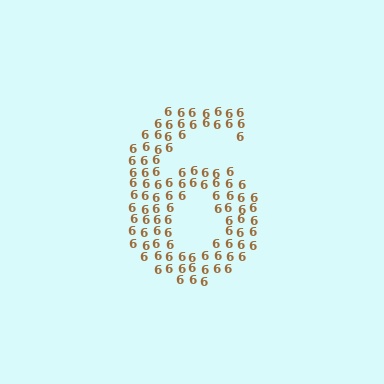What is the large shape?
The large shape is the digit 6.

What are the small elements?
The small elements are digit 6's.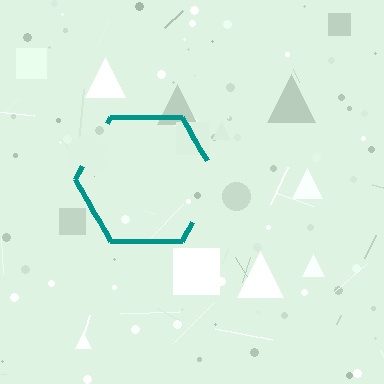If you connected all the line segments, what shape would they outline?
They would outline a hexagon.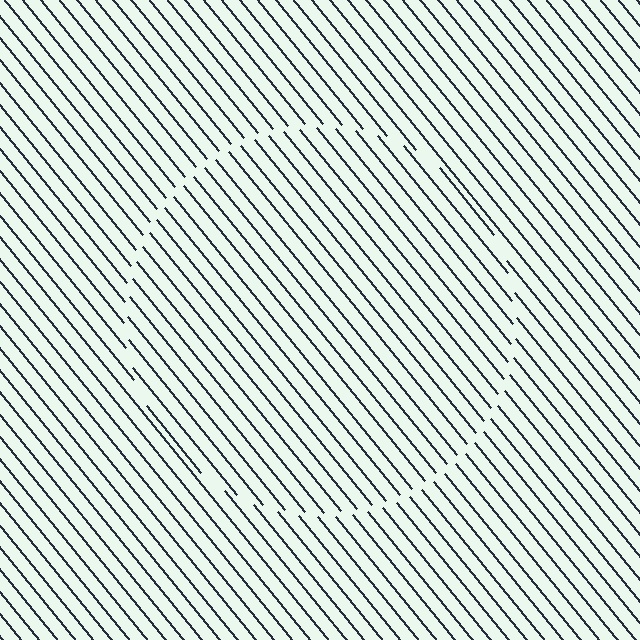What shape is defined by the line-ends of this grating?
An illusory circle. The interior of the shape contains the same grating, shifted by half a period — the contour is defined by the phase discontinuity where line-ends from the inner and outer gratings abut.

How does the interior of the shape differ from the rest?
The interior of the shape contains the same grating, shifted by half a period — the contour is defined by the phase discontinuity where line-ends from the inner and outer gratings abut.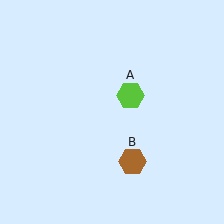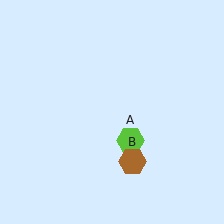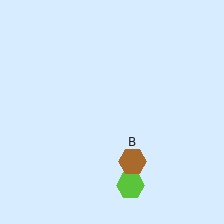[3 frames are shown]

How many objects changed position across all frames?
1 object changed position: lime hexagon (object A).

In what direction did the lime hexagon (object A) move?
The lime hexagon (object A) moved down.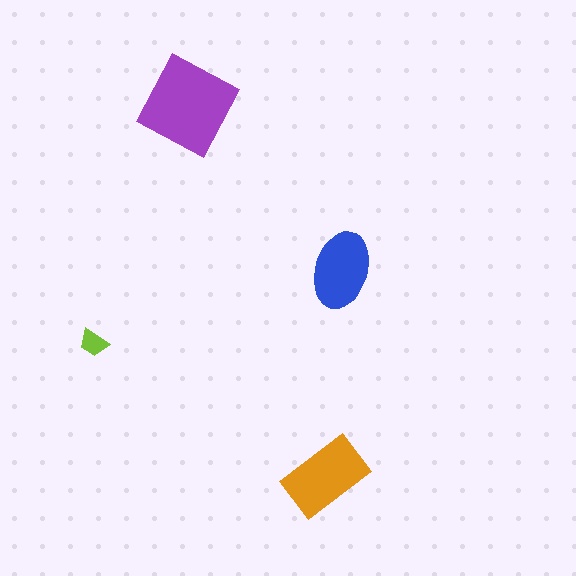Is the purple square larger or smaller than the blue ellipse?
Larger.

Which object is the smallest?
The lime trapezoid.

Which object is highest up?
The purple square is topmost.